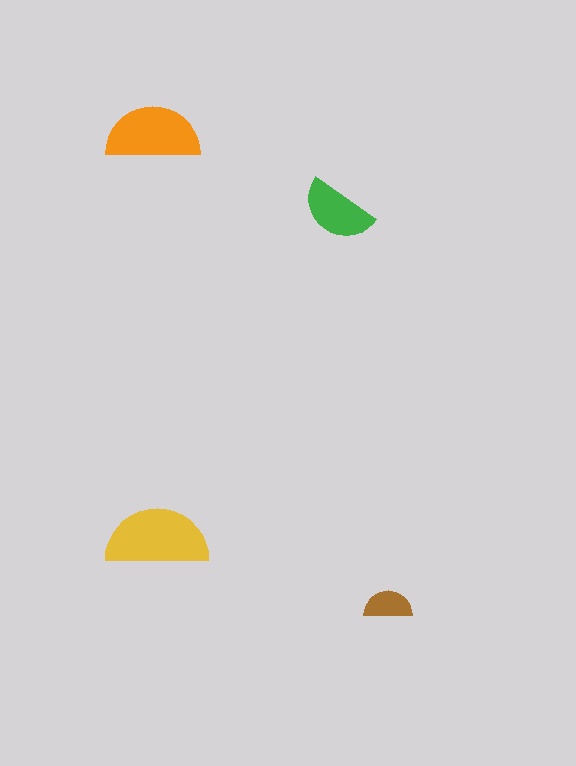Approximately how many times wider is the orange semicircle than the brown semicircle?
About 2 times wider.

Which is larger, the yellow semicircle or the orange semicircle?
The yellow one.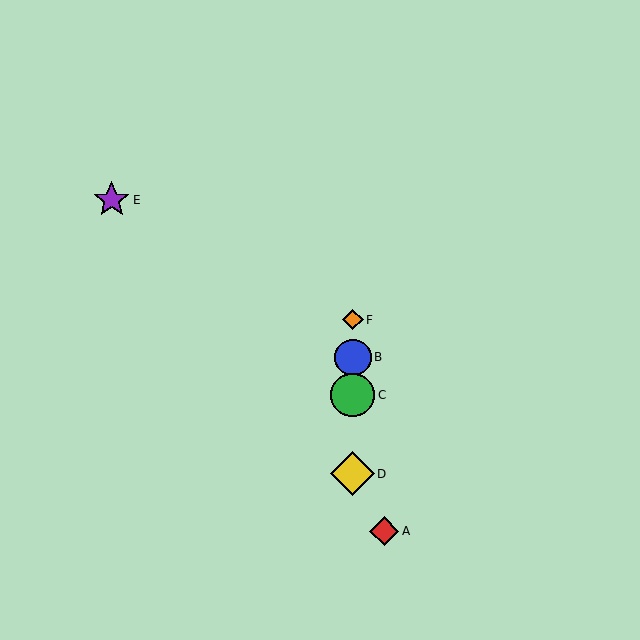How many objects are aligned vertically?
4 objects (B, C, D, F) are aligned vertically.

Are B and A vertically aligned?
No, B is at x≈353 and A is at x≈384.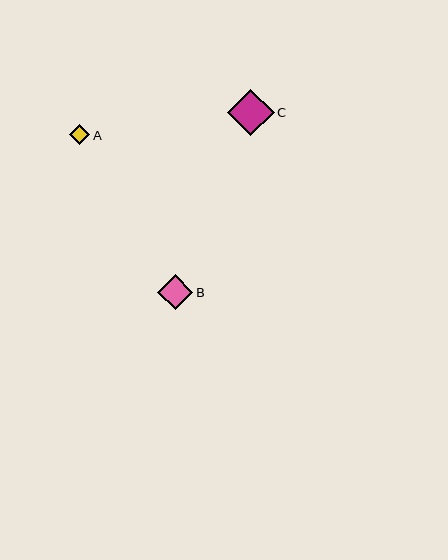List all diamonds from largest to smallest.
From largest to smallest: C, B, A.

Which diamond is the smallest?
Diamond A is the smallest with a size of approximately 21 pixels.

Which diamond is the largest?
Diamond C is the largest with a size of approximately 47 pixels.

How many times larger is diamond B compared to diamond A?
Diamond B is approximately 1.7 times the size of diamond A.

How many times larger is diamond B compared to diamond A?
Diamond B is approximately 1.7 times the size of diamond A.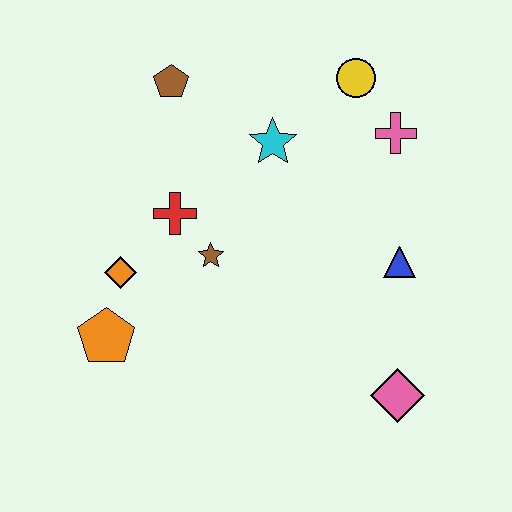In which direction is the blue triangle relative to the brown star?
The blue triangle is to the right of the brown star.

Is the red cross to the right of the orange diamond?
Yes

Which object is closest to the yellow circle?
The pink cross is closest to the yellow circle.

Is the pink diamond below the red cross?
Yes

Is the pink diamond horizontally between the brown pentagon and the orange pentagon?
No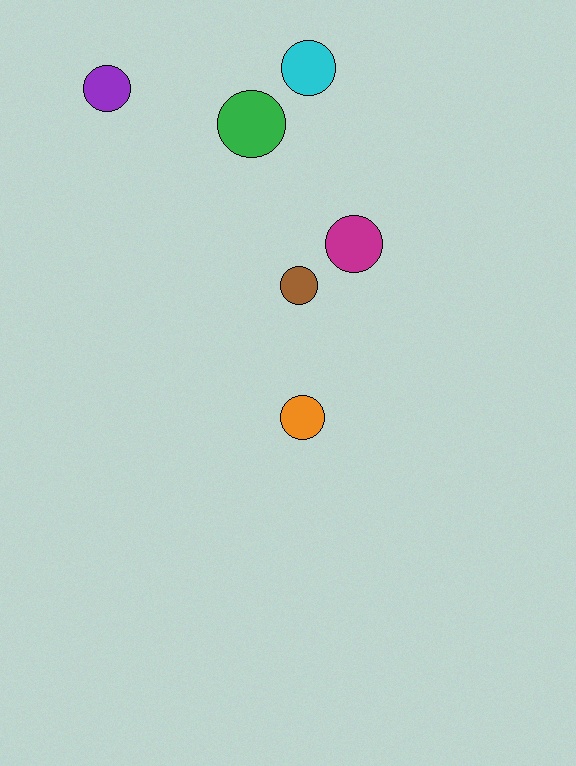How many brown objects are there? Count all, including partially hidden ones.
There is 1 brown object.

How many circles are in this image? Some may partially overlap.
There are 6 circles.